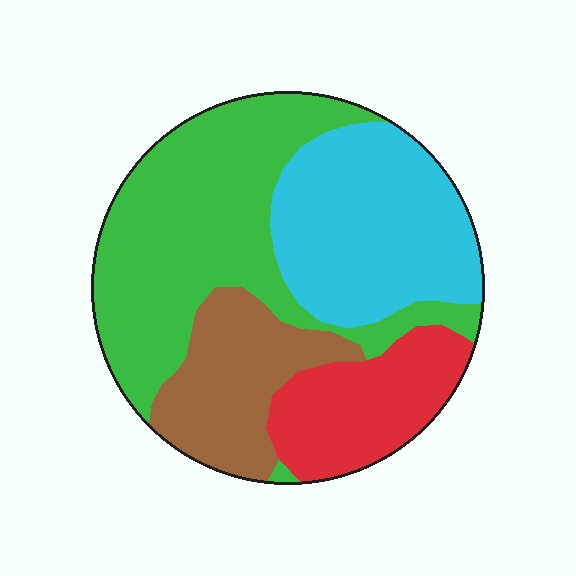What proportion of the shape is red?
Red covers about 15% of the shape.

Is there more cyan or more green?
Green.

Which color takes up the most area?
Green, at roughly 40%.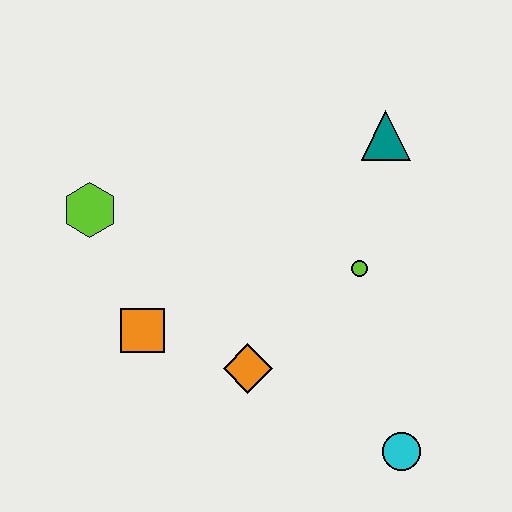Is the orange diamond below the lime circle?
Yes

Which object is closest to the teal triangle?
The lime circle is closest to the teal triangle.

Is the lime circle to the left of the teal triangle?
Yes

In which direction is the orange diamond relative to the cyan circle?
The orange diamond is to the left of the cyan circle.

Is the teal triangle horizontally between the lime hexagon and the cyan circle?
Yes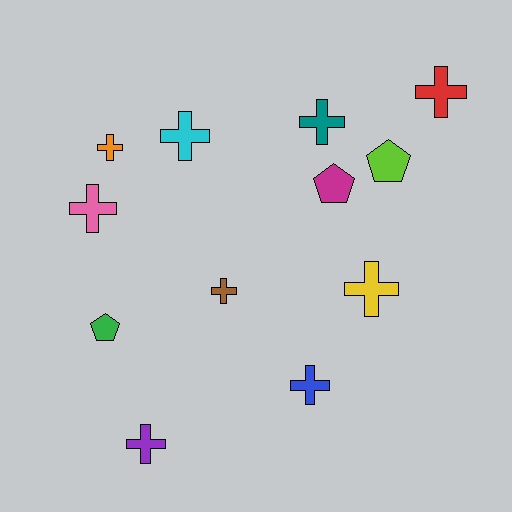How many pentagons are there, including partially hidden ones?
There are 3 pentagons.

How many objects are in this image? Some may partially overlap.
There are 12 objects.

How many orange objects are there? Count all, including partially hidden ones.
There is 1 orange object.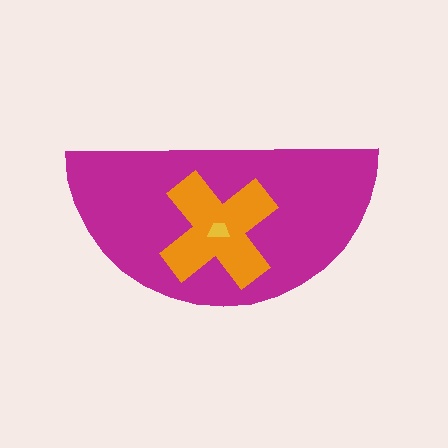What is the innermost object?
The yellow trapezoid.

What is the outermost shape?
The magenta semicircle.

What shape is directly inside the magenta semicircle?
The orange cross.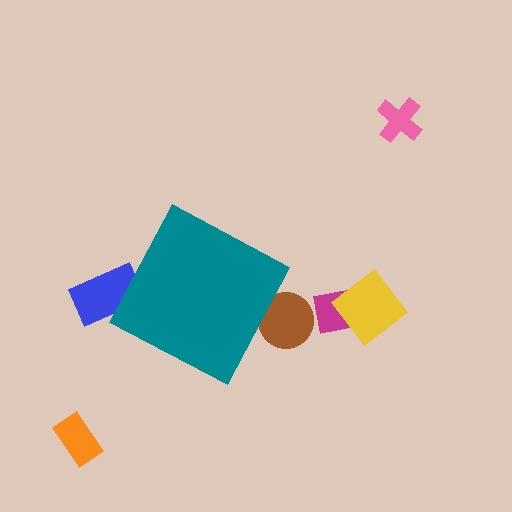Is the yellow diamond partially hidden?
No, the yellow diamond is fully visible.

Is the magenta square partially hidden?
No, the magenta square is fully visible.